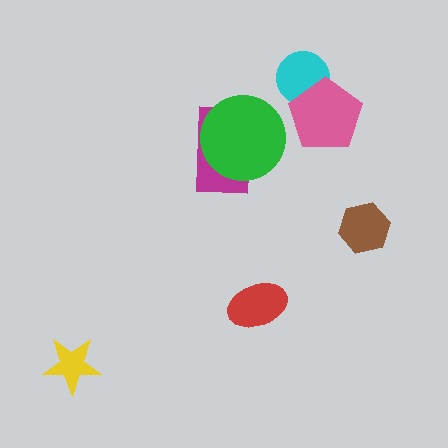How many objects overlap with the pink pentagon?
1 object overlaps with the pink pentagon.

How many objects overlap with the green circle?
1 object overlaps with the green circle.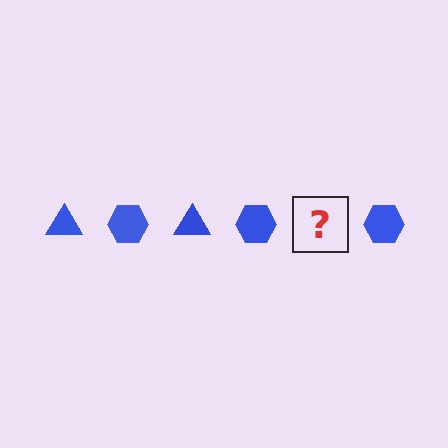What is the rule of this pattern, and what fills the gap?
The rule is that the pattern cycles through triangle, hexagon shapes in blue. The gap should be filled with a blue triangle.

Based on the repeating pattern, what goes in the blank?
The blank should be a blue triangle.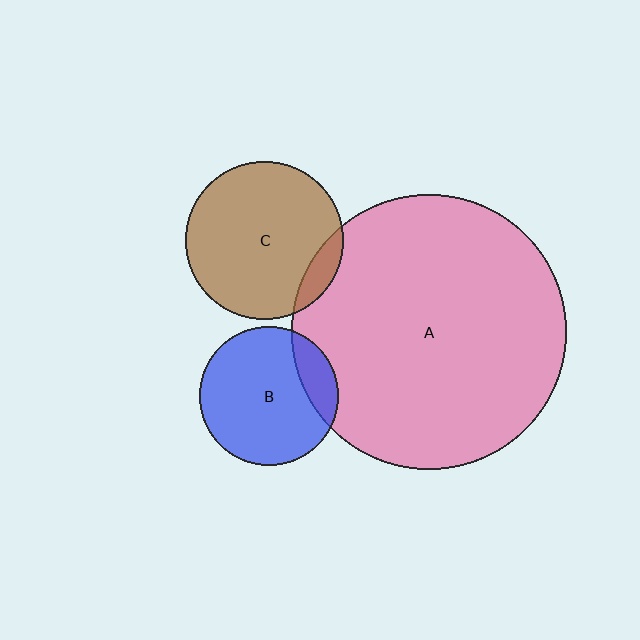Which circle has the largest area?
Circle A (pink).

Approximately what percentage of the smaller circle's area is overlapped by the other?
Approximately 15%.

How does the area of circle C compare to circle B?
Approximately 1.3 times.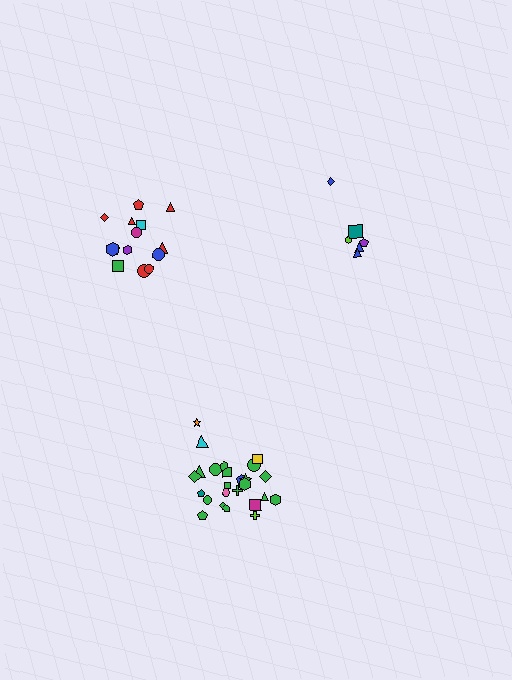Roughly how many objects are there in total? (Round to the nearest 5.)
Roughly 45 objects in total.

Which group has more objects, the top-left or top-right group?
The top-left group.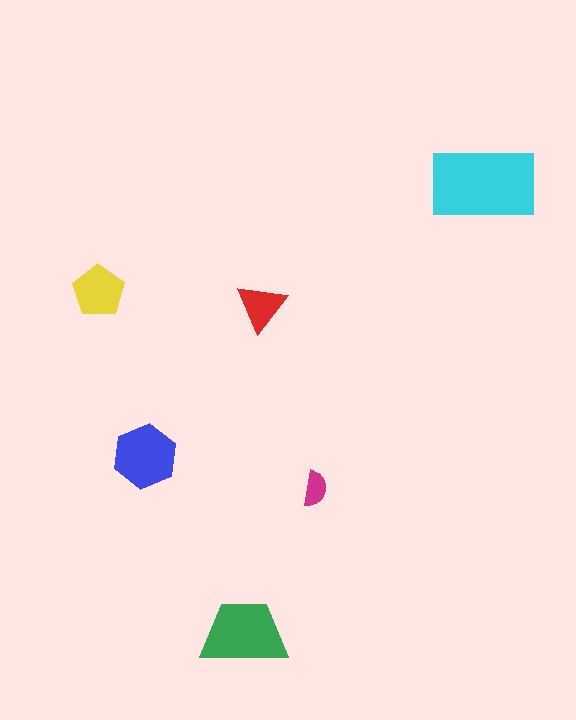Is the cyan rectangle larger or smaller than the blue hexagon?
Larger.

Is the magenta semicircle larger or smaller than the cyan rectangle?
Smaller.